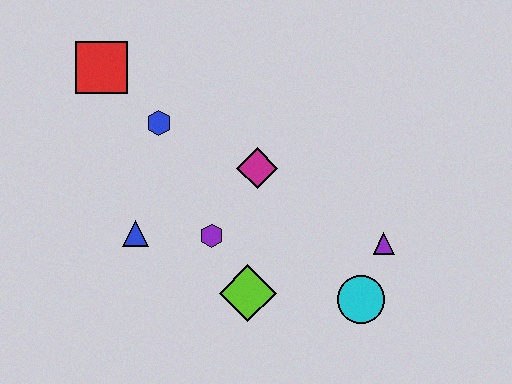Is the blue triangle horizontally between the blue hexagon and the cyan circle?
No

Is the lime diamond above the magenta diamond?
No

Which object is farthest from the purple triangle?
The red square is farthest from the purple triangle.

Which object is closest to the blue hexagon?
The red square is closest to the blue hexagon.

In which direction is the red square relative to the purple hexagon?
The red square is above the purple hexagon.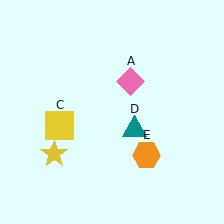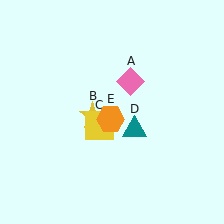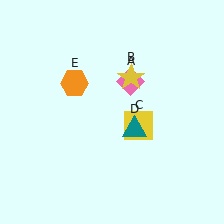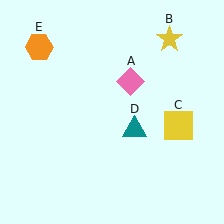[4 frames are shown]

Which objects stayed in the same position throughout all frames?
Pink diamond (object A) and teal triangle (object D) remained stationary.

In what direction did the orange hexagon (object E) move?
The orange hexagon (object E) moved up and to the left.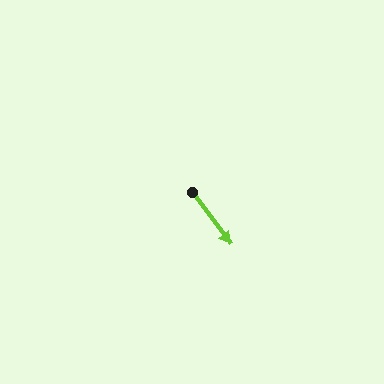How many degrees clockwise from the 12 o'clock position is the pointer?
Approximately 143 degrees.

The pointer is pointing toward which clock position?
Roughly 5 o'clock.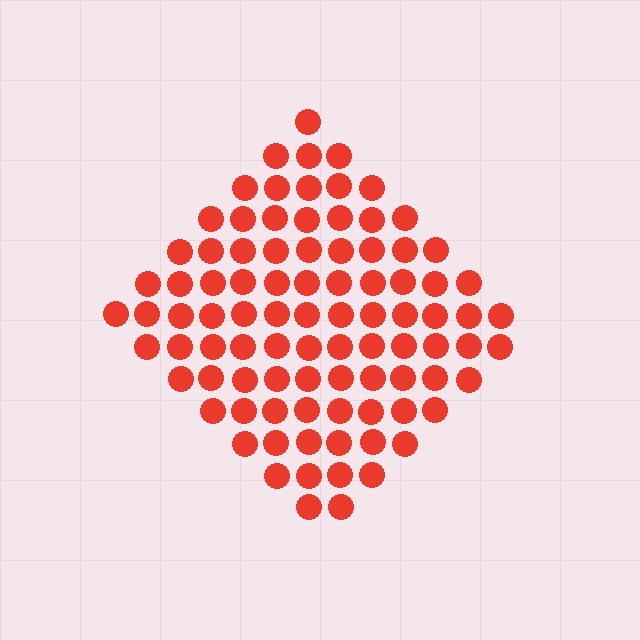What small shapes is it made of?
It is made of small circles.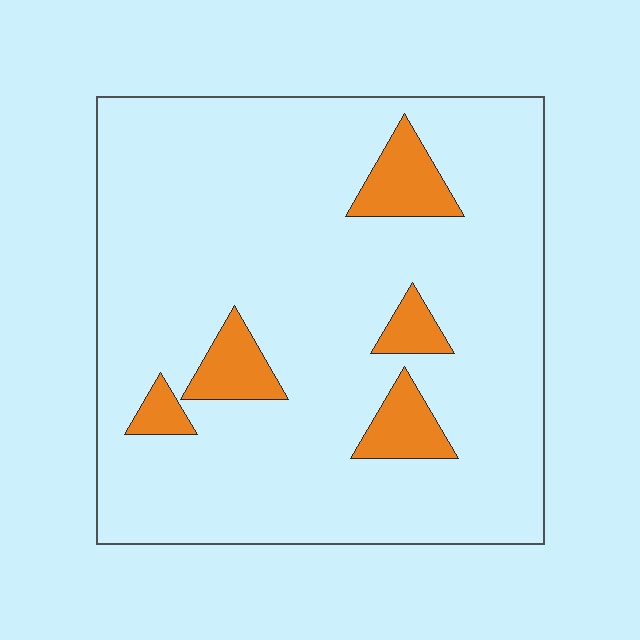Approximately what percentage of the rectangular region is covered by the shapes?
Approximately 10%.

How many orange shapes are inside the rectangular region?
5.